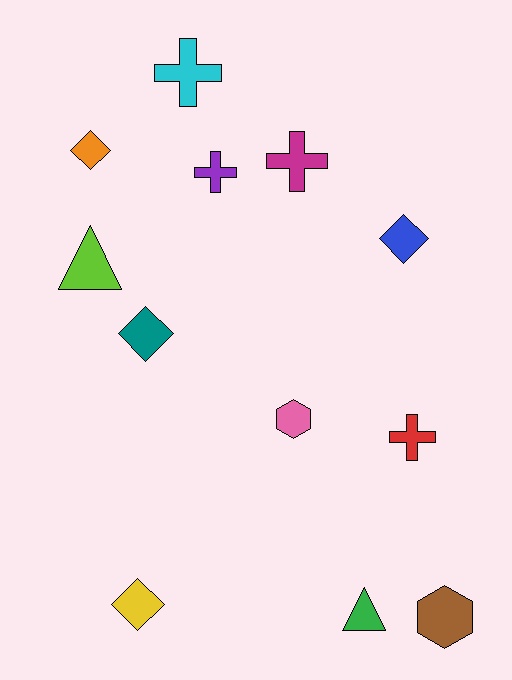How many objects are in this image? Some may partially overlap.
There are 12 objects.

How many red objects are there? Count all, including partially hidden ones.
There is 1 red object.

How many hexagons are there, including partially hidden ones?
There are 2 hexagons.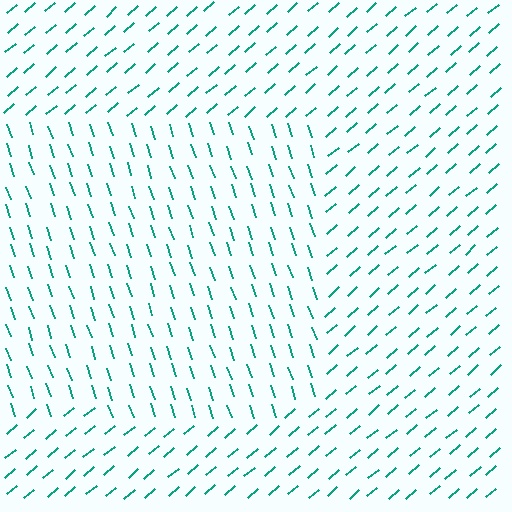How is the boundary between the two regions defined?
The boundary is defined purely by a change in line orientation (approximately 67 degrees difference). All lines are the same color and thickness.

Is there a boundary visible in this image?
Yes, there is a texture boundary formed by a change in line orientation.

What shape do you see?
I see a rectangle.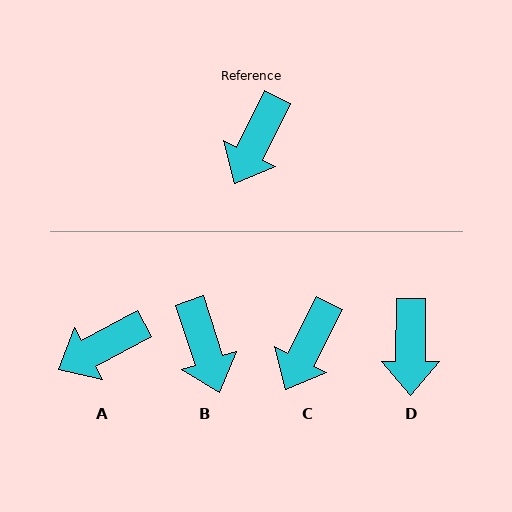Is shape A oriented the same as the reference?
No, it is off by about 35 degrees.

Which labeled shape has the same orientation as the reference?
C.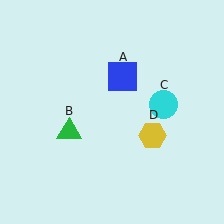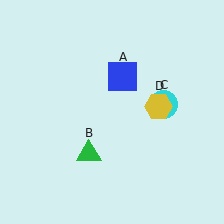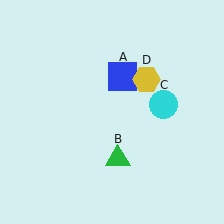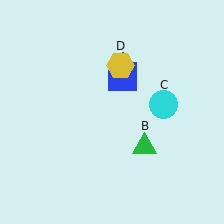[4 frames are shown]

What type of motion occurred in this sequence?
The green triangle (object B), yellow hexagon (object D) rotated counterclockwise around the center of the scene.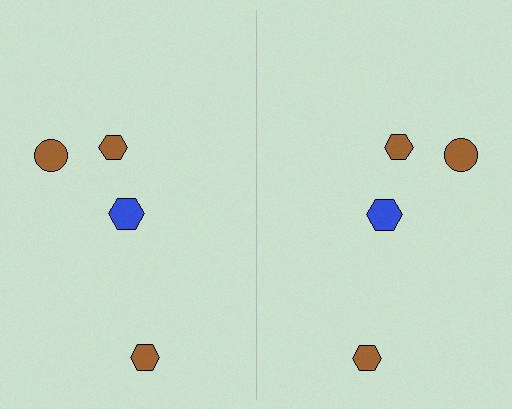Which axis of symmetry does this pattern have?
The pattern has a vertical axis of symmetry running through the center of the image.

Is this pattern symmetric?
Yes, this pattern has bilateral (reflection) symmetry.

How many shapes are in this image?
There are 8 shapes in this image.